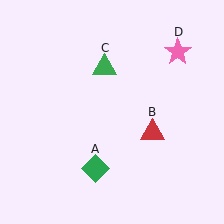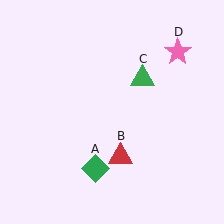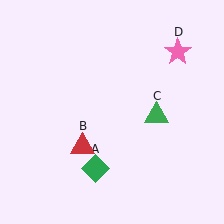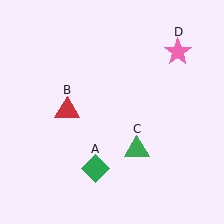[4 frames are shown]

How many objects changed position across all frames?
2 objects changed position: red triangle (object B), green triangle (object C).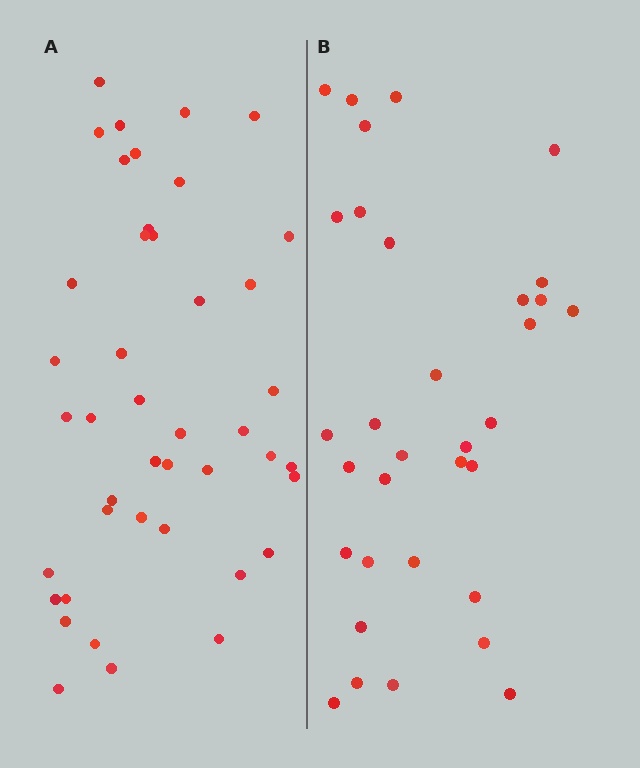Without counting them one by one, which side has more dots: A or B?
Region A (the left region) has more dots.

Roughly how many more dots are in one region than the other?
Region A has roughly 10 or so more dots than region B.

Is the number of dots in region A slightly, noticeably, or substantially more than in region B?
Region A has noticeably more, but not dramatically so. The ratio is roughly 1.3 to 1.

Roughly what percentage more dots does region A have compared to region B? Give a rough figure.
About 30% more.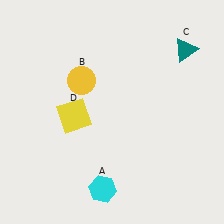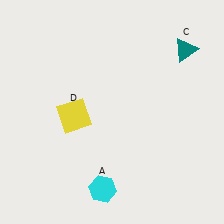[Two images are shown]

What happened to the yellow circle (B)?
The yellow circle (B) was removed in Image 2. It was in the top-left area of Image 1.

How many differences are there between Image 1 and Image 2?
There is 1 difference between the two images.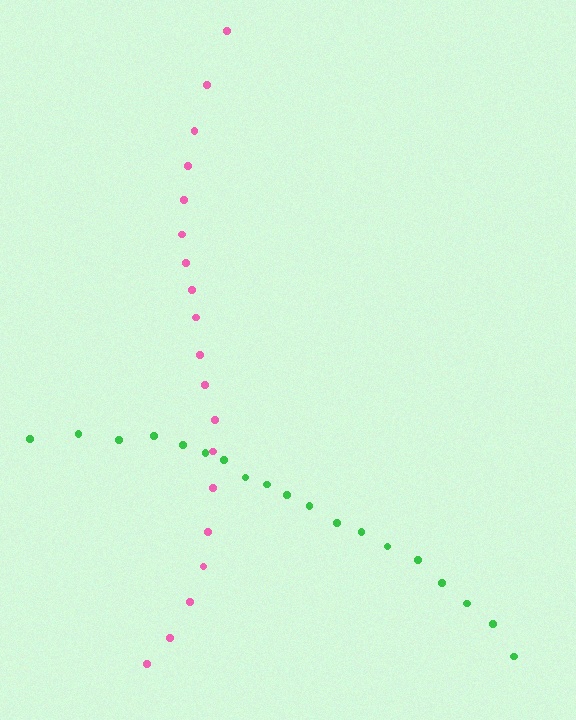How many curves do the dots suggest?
There are 2 distinct paths.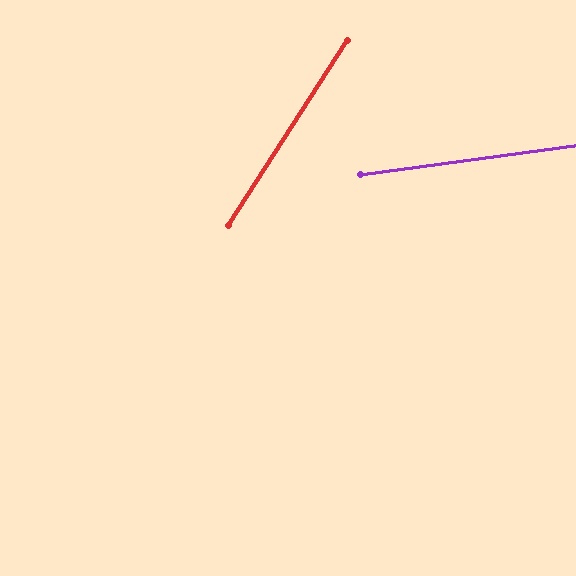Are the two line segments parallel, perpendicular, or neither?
Neither parallel nor perpendicular — they differ by about 49°.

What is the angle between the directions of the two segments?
Approximately 49 degrees.